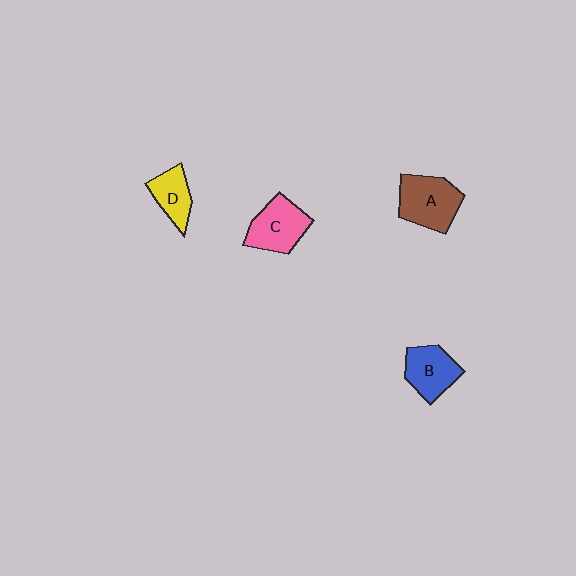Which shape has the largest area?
Shape A (brown).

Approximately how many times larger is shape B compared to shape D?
Approximately 1.3 times.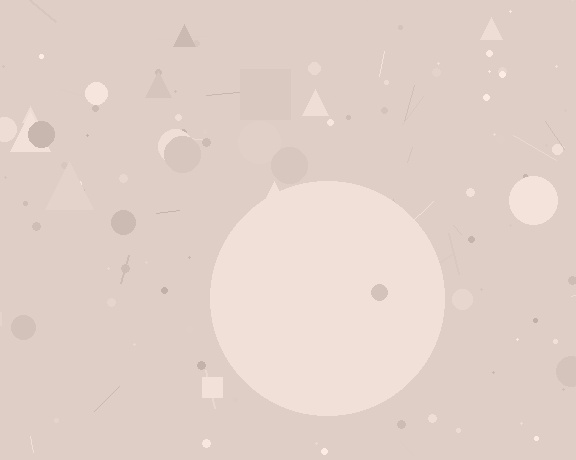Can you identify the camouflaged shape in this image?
The camouflaged shape is a circle.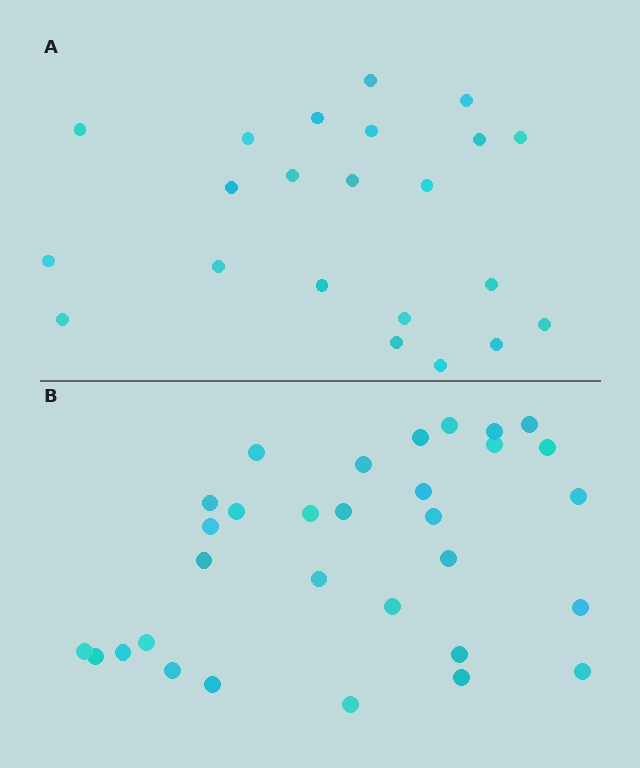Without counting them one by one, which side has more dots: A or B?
Region B (the bottom region) has more dots.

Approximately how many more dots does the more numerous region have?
Region B has roughly 8 or so more dots than region A.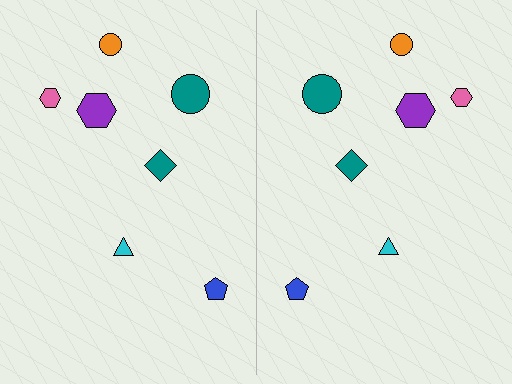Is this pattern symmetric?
Yes, this pattern has bilateral (reflection) symmetry.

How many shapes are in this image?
There are 14 shapes in this image.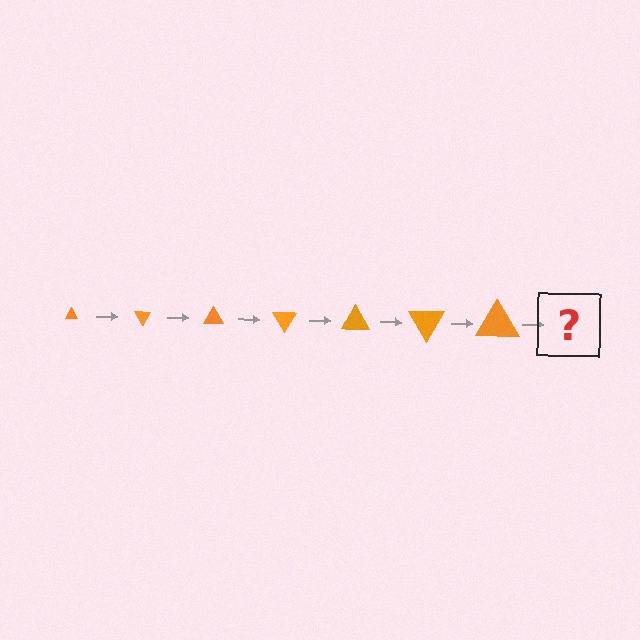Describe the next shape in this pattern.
It should be a triangle, larger than the previous one and rotated 420 degrees from the start.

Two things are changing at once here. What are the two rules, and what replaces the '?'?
The two rules are that the triangle grows larger each step and it rotates 60 degrees each step. The '?' should be a triangle, larger than the previous one and rotated 420 degrees from the start.